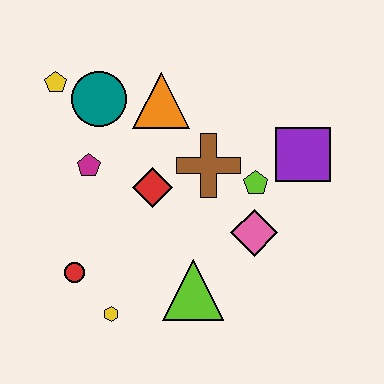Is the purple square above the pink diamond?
Yes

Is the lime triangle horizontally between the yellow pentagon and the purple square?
Yes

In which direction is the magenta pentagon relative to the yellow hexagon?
The magenta pentagon is above the yellow hexagon.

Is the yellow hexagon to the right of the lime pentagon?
No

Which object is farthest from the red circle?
The purple square is farthest from the red circle.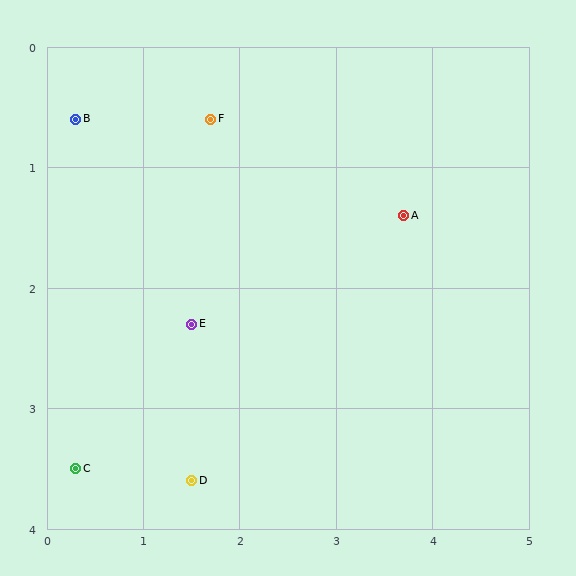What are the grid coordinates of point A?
Point A is at approximately (3.7, 1.4).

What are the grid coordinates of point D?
Point D is at approximately (1.5, 3.6).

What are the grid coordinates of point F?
Point F is at approximately (1.7, 0.6).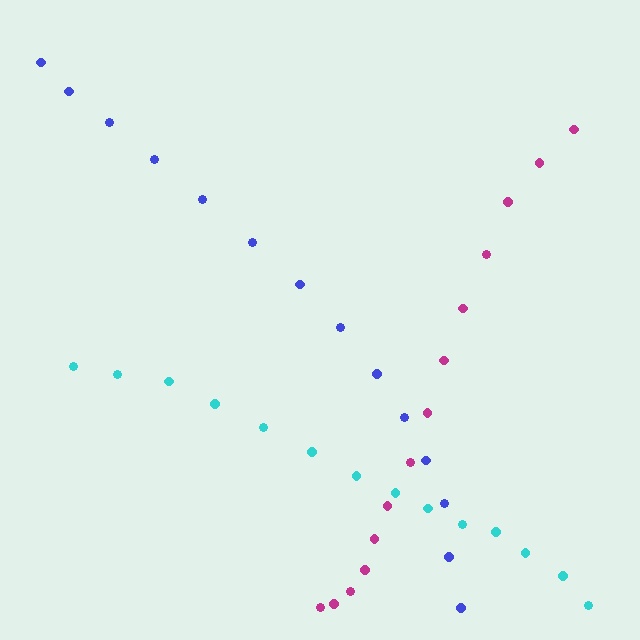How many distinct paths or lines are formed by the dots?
There are 3 distinct paths.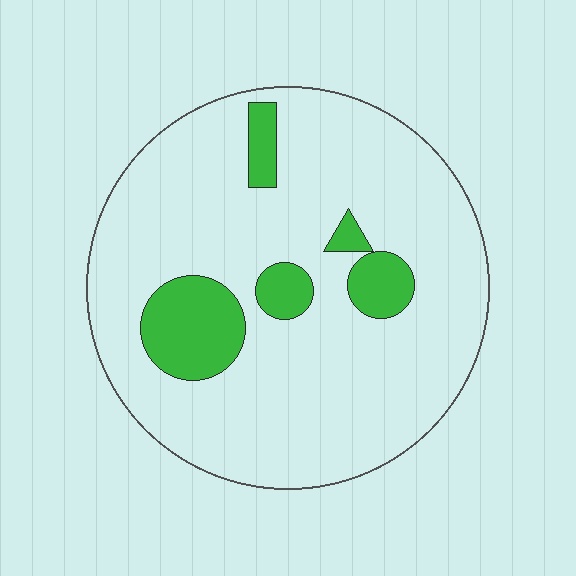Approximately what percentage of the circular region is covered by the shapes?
Approximately 15%.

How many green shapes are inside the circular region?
5.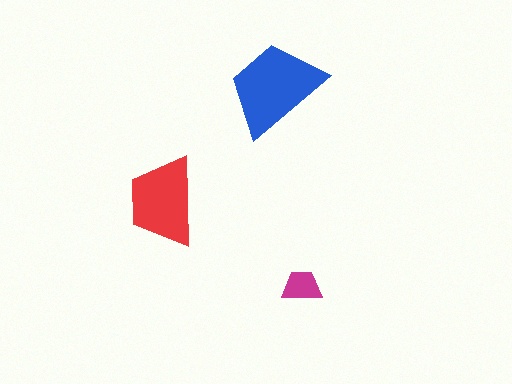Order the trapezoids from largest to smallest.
the blue one, the red one, the magenta one.